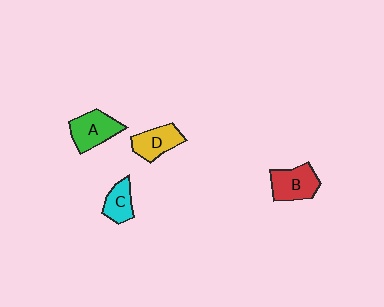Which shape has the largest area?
Shape A (green).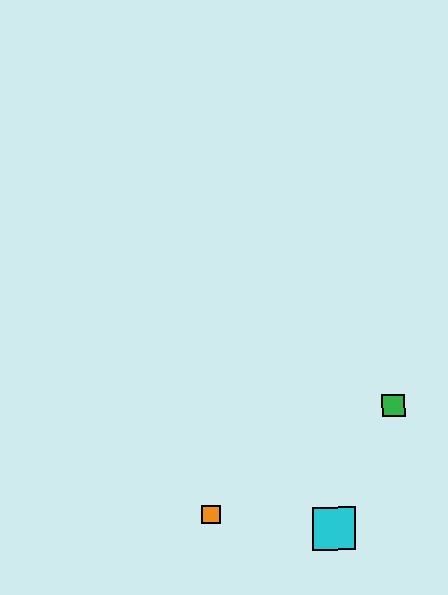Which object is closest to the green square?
The cyan square is closest to the green square.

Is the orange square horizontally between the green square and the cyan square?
No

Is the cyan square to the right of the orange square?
Yes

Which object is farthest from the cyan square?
The green square is farthest from the cyan square.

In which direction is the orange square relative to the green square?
The orange square is to the left of the green square.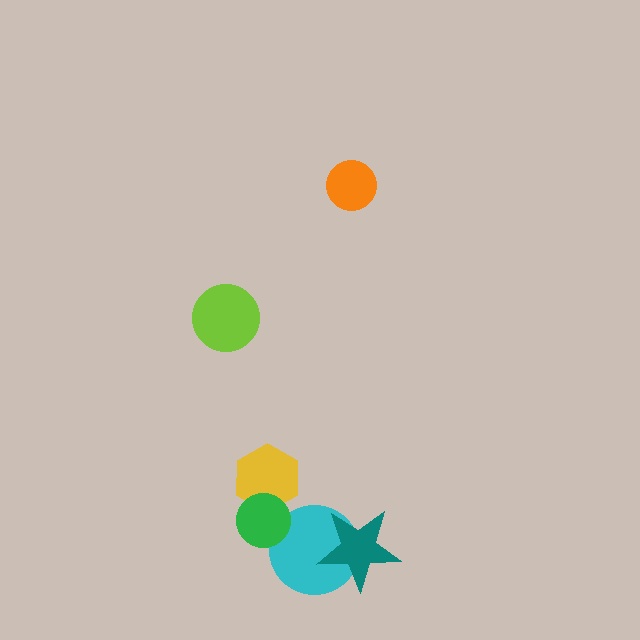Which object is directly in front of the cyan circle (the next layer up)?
The teal star is directly in front of the cyan circle.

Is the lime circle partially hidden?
No, no other shape covers it.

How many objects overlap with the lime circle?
0 objects overlap with the lime circle.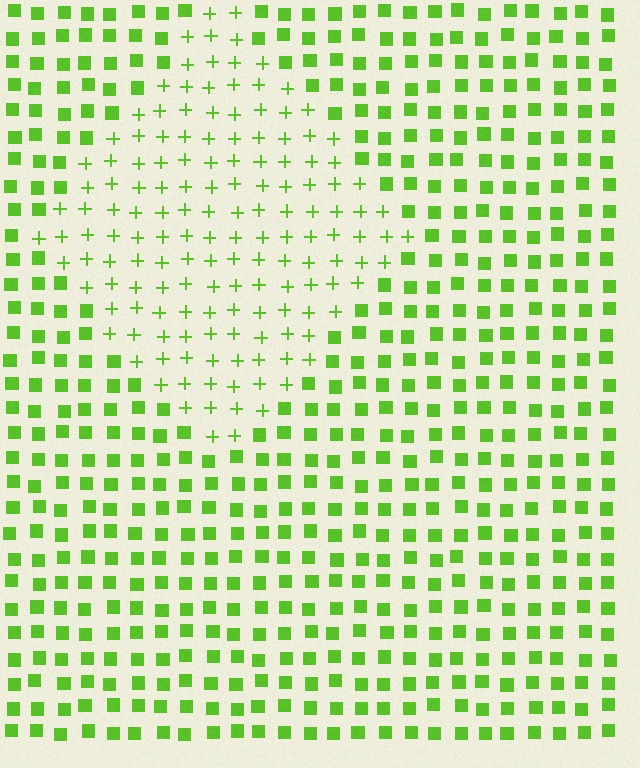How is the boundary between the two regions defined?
The boundary is defined by a change in element shape: plus signs inside vs. squares outside. All elements share the same color and spacing.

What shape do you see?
I see a diamond.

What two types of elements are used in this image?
The image uses plus signs inside the diamond region and squares outside it.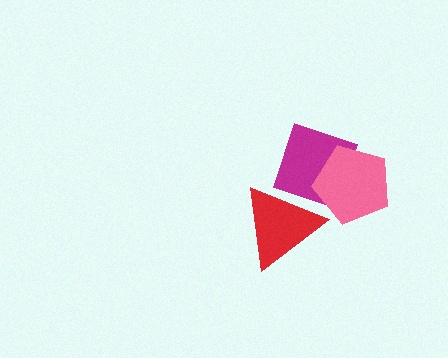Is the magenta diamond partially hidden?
Yes, it is partially covered by another shape.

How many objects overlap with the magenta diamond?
2 objects overlap with the magenta diamond.